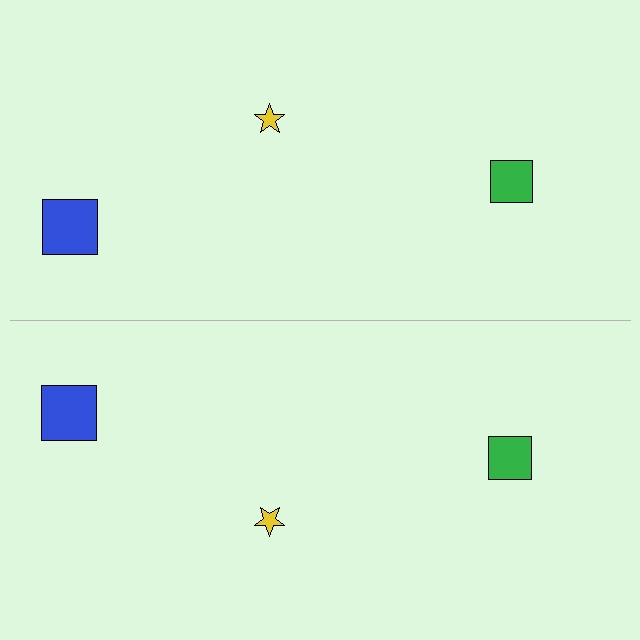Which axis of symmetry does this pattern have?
The pattern has a horizontal axis of symmetry running through the center of the image.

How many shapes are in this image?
There are 6 shapes in this image.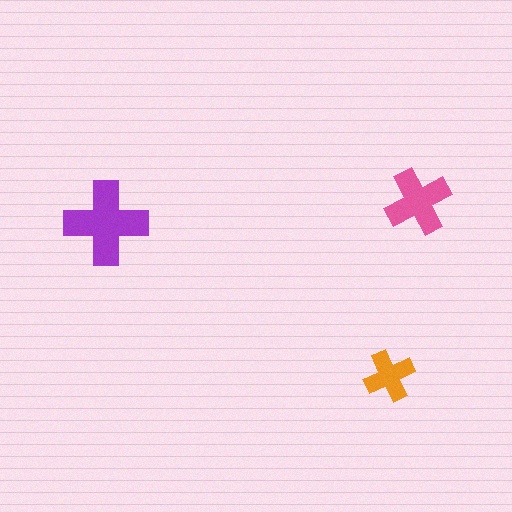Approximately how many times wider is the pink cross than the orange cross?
About 1.5 times wider.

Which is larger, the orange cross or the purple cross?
The purple one.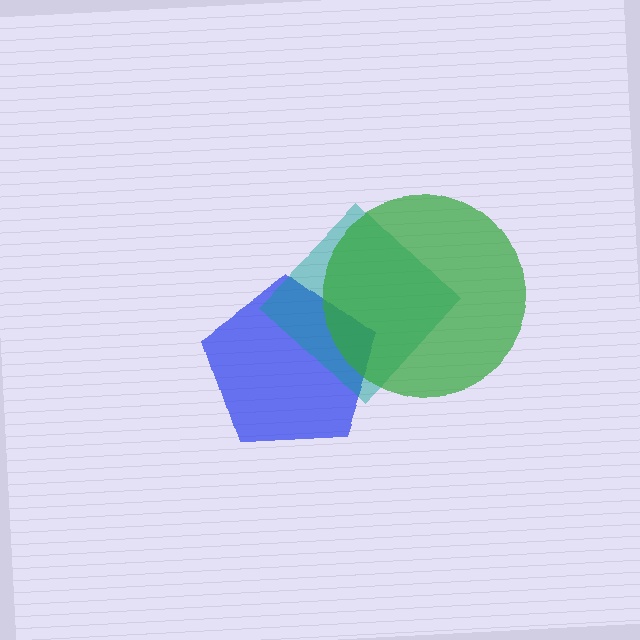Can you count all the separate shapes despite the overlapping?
Yes, there are 3 separate shapes.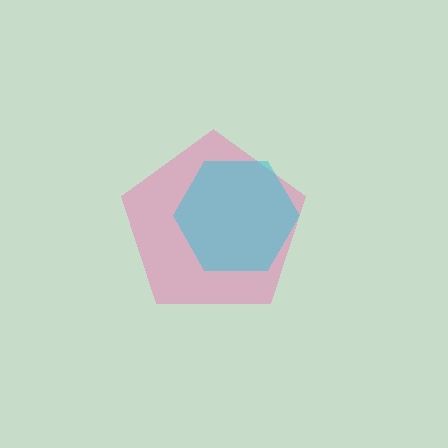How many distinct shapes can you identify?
There are 2 distinct shapes: a pink pentagon, a cyan hexagon.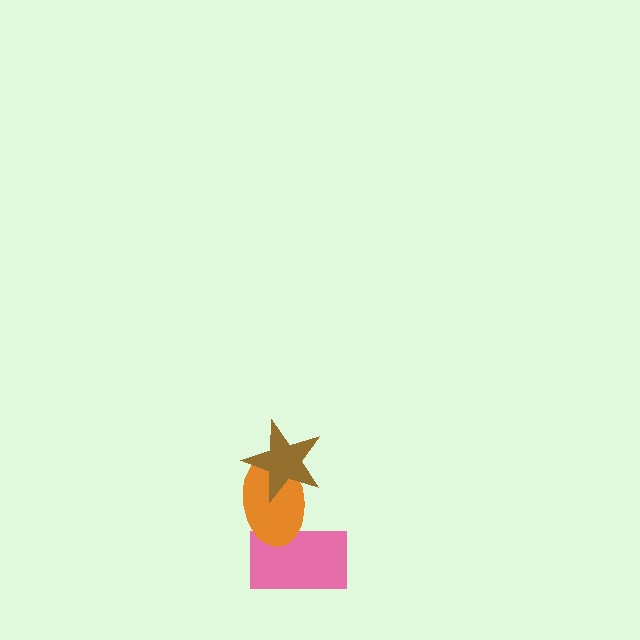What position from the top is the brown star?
The brown star is 1st from the top.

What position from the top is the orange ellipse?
The orange ellipse is 2nd from the top.